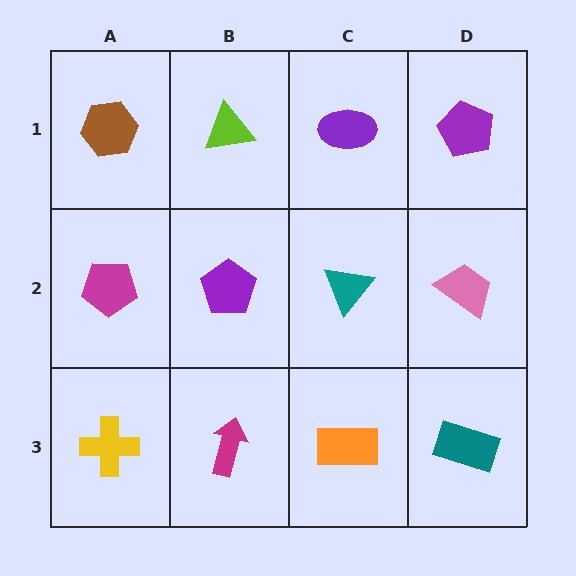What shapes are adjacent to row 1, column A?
A magenta pentagon (row 2, column A), a lime triangle (row 1, column B).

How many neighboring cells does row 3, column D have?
2.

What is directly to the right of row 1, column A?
A lime triangle.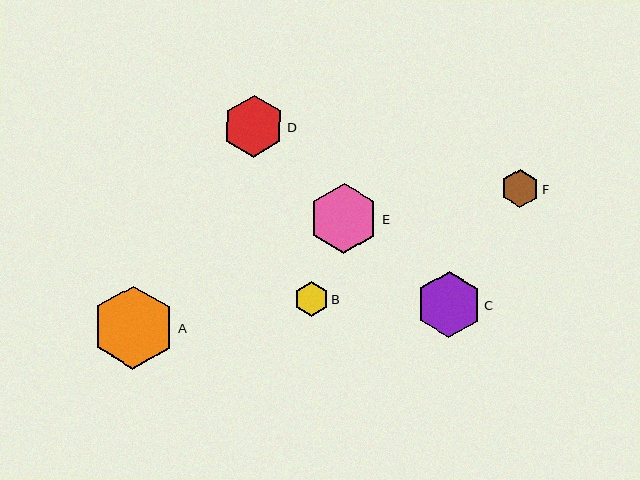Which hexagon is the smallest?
Hexagon B is the smallest with a size of approximately 34 pixels.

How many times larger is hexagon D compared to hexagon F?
Hexagon D is approximately 1.6 times the size of hexagon F.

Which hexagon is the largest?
Hexagon A is the largest with a size of approximately 84 pixels.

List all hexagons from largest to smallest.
From largest to smallest: A, E, C, D, F, B.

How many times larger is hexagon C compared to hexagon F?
Hexagon C is approximately 1.7 times the size of hexagon F.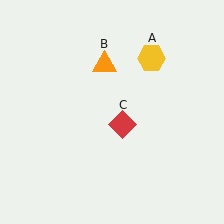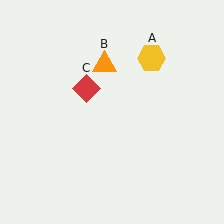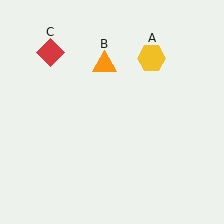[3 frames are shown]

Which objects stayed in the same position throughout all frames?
Yellow hexagon (object A) and orange triangle (object B) remained stationary.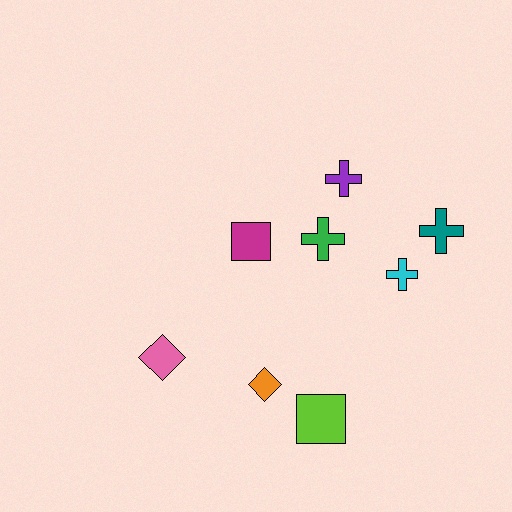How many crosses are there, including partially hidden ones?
There are 4 crosses.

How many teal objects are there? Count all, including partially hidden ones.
There is 1 teal object.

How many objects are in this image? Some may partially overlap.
There are 8 objects.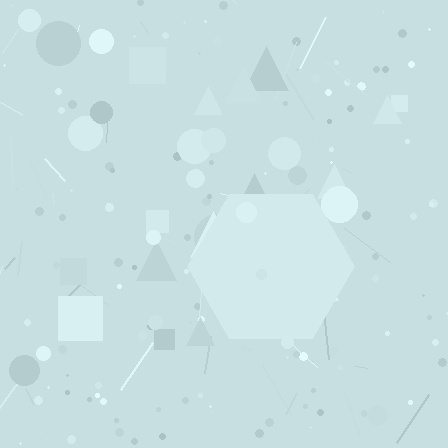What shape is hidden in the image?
A hexagon is hidden in the image.